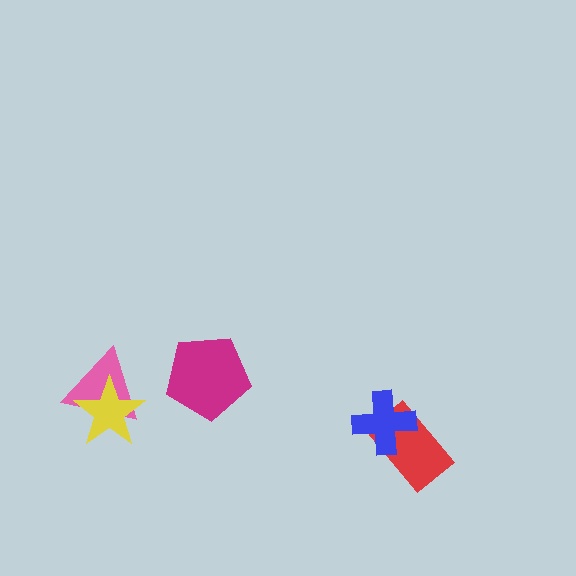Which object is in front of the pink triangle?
The yellow star is in front of the pink triangle.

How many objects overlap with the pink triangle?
1 object overlaps with the pink triangle.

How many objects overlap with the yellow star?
1 object overlaps with the yellow star.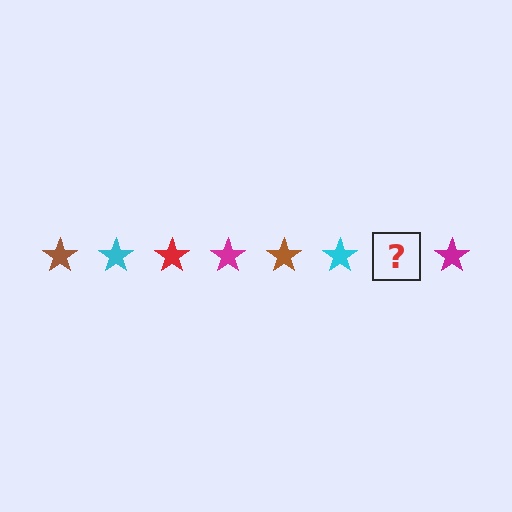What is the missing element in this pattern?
The missing element is a red star.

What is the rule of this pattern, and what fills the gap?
The rule is that the pattern cycles through brown, cyan, red, magenta stars. The gap should be filled with a red star.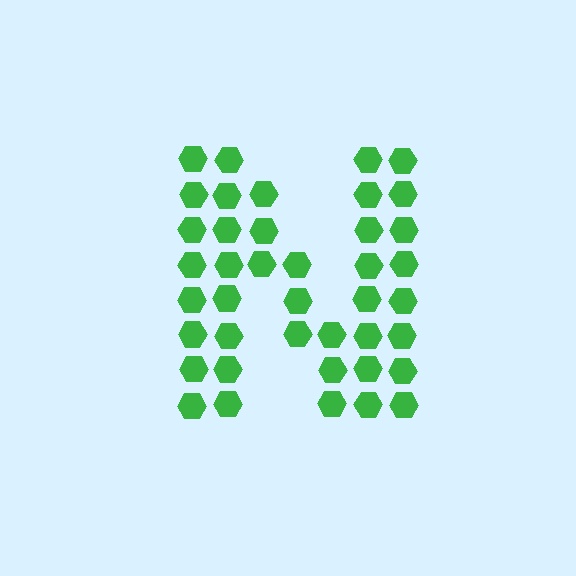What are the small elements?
The small elements are hexagons.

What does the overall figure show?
The overall figure shows the letter N.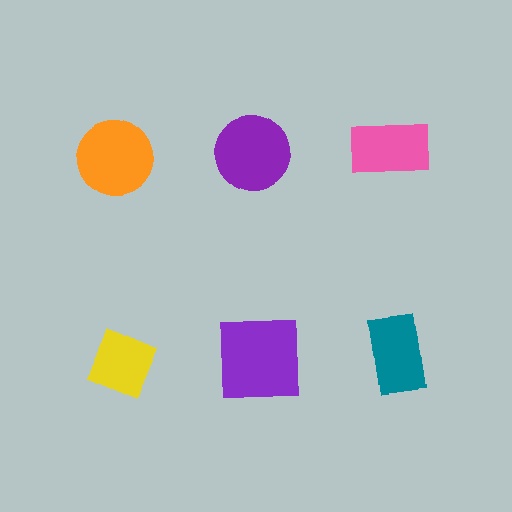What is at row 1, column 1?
An orange circle.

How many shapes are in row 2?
3 shapes.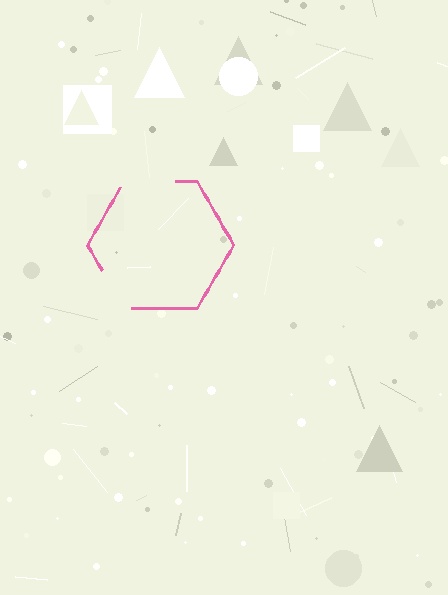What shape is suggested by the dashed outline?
The dashed outline suggests a hexagon.